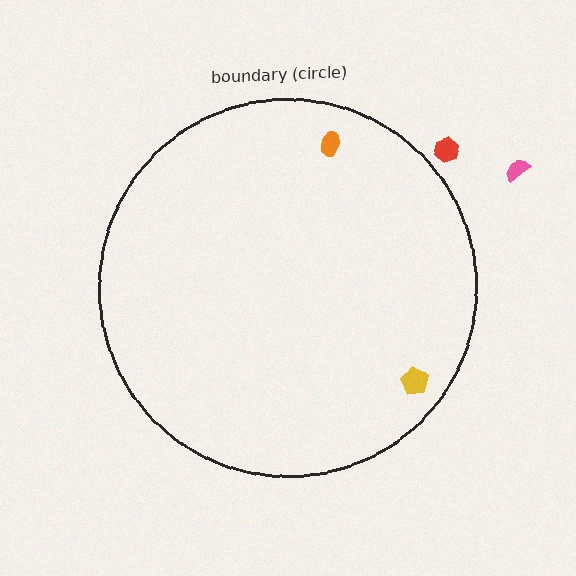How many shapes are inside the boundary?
2 inside, 2 outside.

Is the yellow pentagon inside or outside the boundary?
Inside.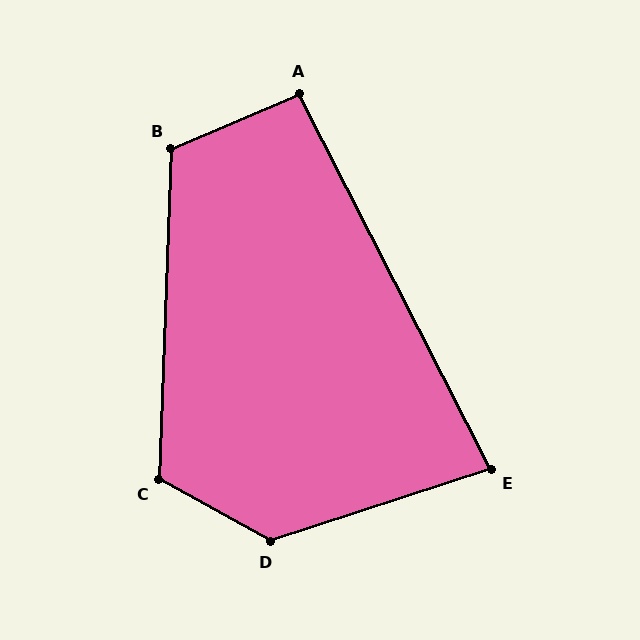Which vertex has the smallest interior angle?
E, at approximately 81 degrees.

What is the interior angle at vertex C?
Approximately 117 degrees (obtuse).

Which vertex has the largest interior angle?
D, at approximately 133 degrees.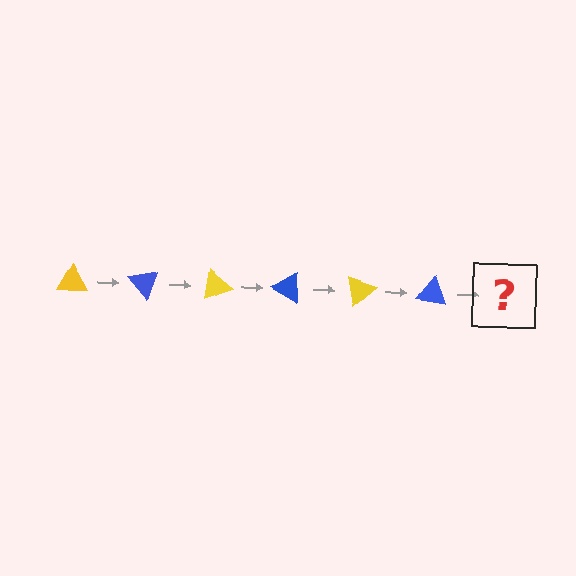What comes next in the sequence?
The next element should be a yellow triangle, rotated 300 degrees from the start.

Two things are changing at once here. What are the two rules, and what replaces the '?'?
The two rules are that it rotates 50 degrees each step and the color cycles through yellow and blue. The '?' should be a yellow triangle, rotated 300 degrees from the start.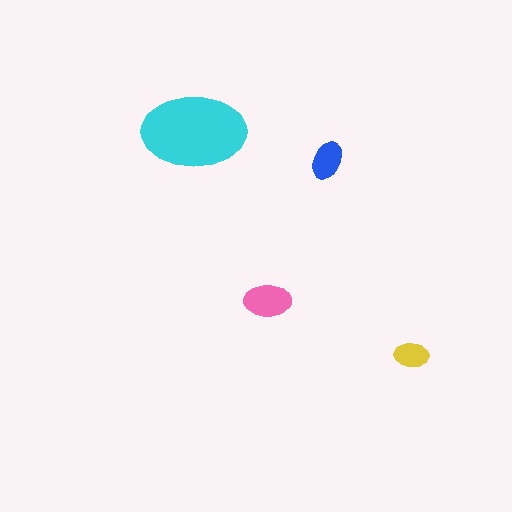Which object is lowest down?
The yellow ellipse is bottommost.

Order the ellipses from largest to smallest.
the cyan one, the pink one, the blue one, the yellow one.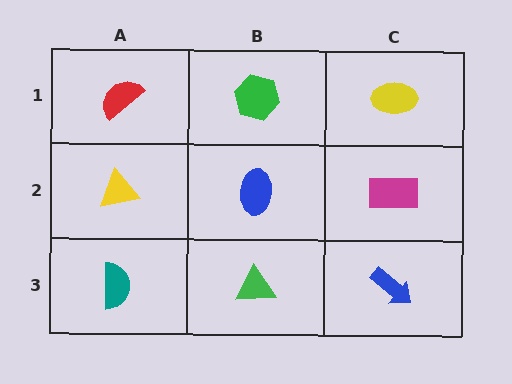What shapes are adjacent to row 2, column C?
A yellow ellipse (row 1, column C), a blue arrow (row 3, column C), a blue ellipse (row 2, column B).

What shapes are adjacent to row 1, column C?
A magenta rectangle (row 2, column C), a green hexagon (row 1, column B).